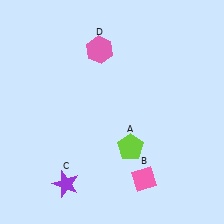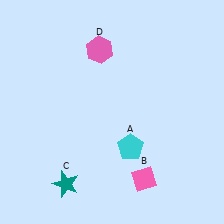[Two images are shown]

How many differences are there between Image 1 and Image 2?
There are 2 differences between the two images.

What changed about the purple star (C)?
In Image 1, C is purple. In Image 2, it changed to teal.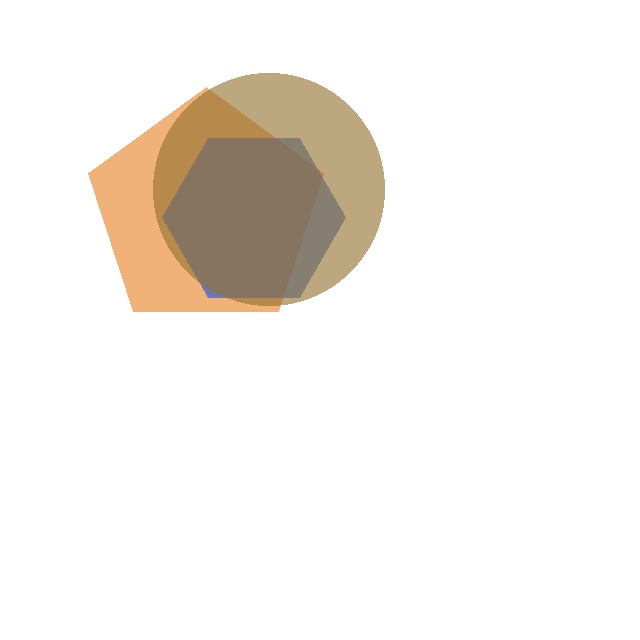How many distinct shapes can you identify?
There are 3 distinct shapes: an orange pentagon, a blue hexagon, a brown circle.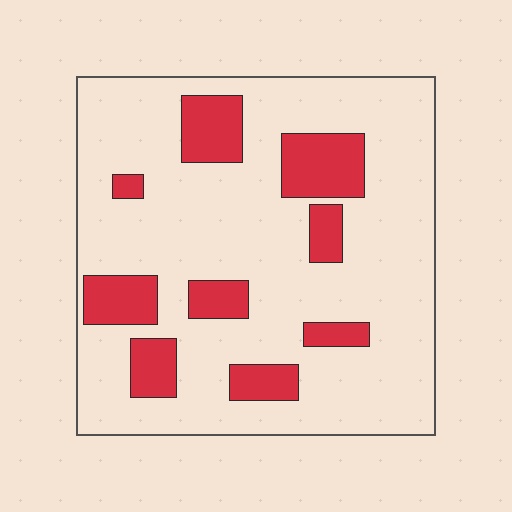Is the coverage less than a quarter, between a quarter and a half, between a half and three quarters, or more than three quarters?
Less than a quarter.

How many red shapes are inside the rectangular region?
9.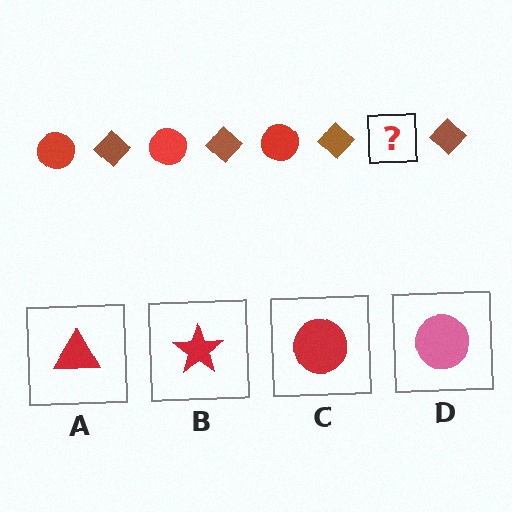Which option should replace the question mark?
Option C.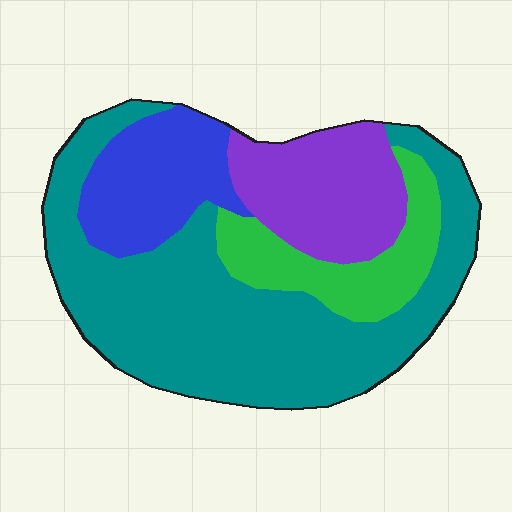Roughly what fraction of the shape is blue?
Blue covers roughly 15% of the shape.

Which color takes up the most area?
Teal, at roughly 50%.